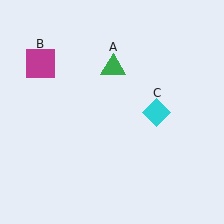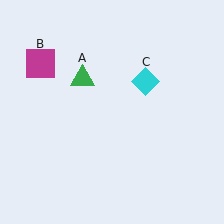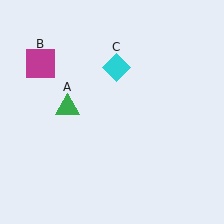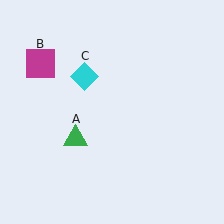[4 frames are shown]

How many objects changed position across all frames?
2 objects changed position: green triangle (object A), cyan diamond (object C).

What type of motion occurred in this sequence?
The green triangle (object A), cyan diamond (object C) rotated counterclockwise around the center of the scene.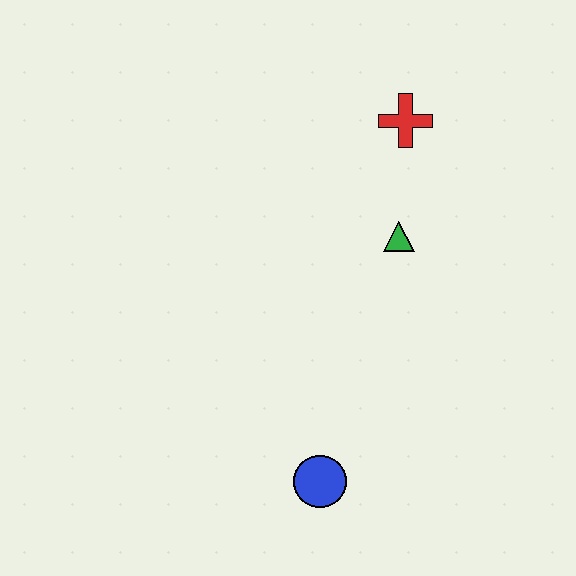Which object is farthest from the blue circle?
The red cross is farthest from the blue circle.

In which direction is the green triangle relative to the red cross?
The green triangle is below the red cross.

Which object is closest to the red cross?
The green triangle is closest to the red cross.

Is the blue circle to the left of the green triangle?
Yes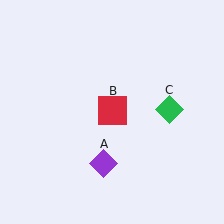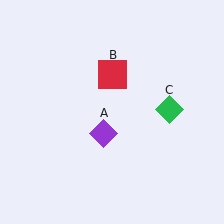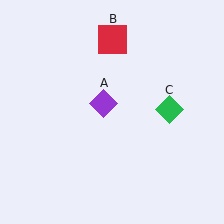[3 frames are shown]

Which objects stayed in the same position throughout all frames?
Green diamond (object C) remained stationary.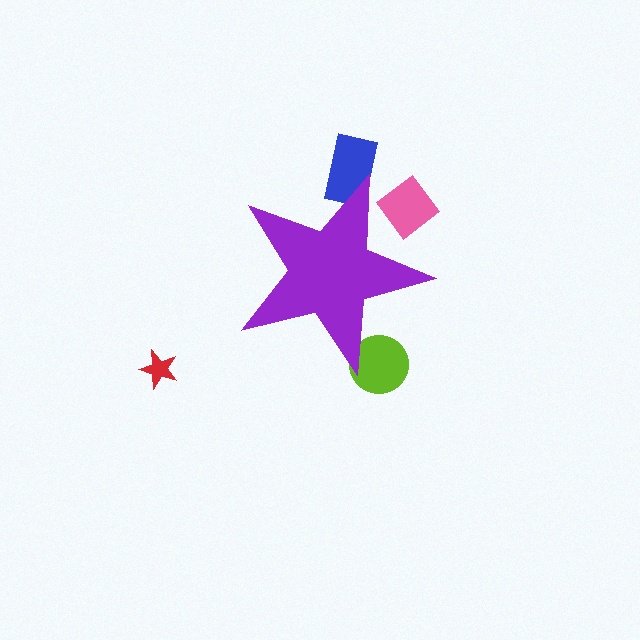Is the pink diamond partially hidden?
Yes, the pink diamond is partially hidden behind the purple star.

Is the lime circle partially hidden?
Yes, the lime circle is partially hidden behind the purple star.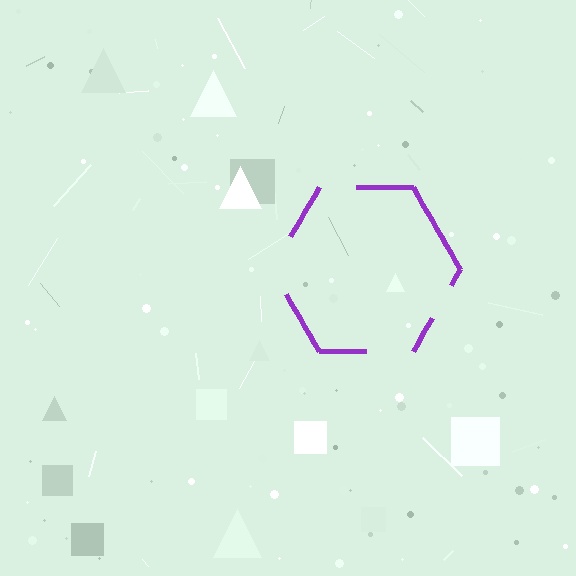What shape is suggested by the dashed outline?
The dashed outline suggests a hexagon.